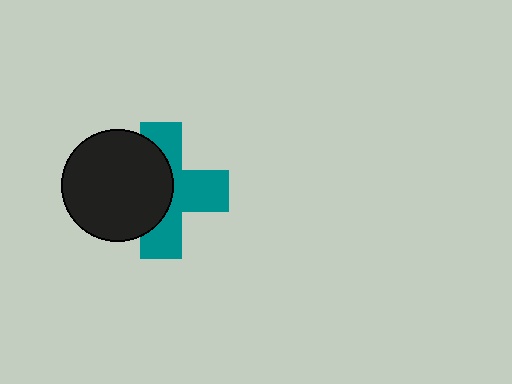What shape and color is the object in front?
The object in front is a black circle.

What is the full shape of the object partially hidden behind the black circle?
The partially hidden object is a teal cross.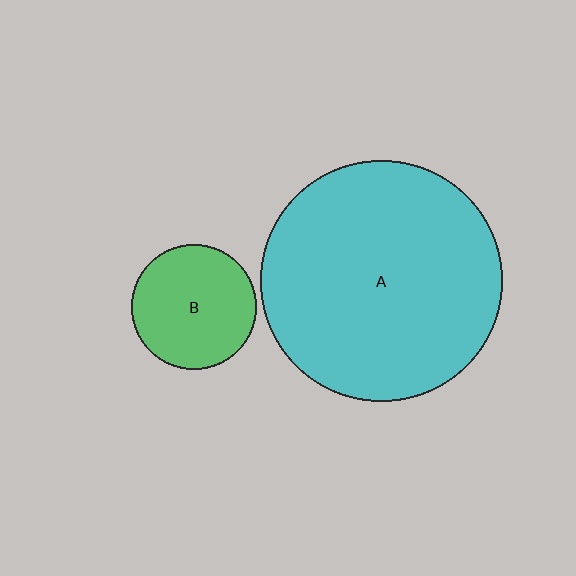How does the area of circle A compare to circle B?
Approximately 3.8 times.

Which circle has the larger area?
Circle A (cyan).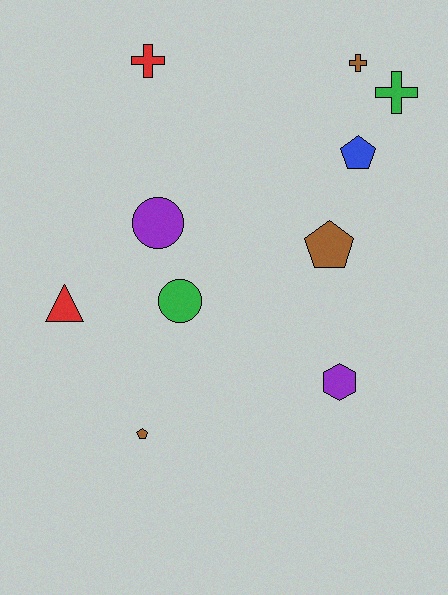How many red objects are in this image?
There are 2 red objects.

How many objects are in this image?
There are 10 objects.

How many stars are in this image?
There are no stars.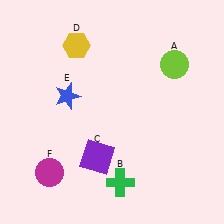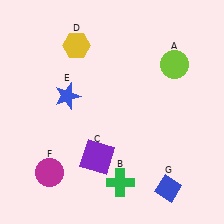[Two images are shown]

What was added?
A blue diamond (G) was added in Image 2.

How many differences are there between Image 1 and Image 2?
There is 1 difference between the two images.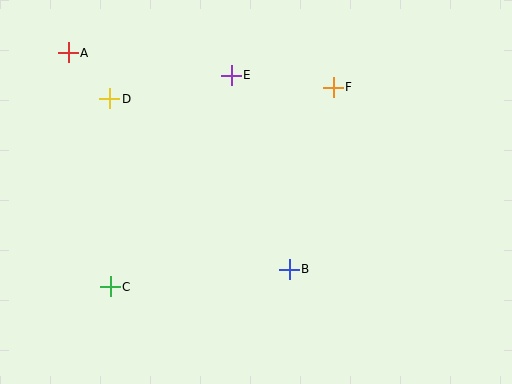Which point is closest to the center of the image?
Point B at (289, 269) is closest to the center.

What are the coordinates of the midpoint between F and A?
The midpoint between F and A is at (201, 70).